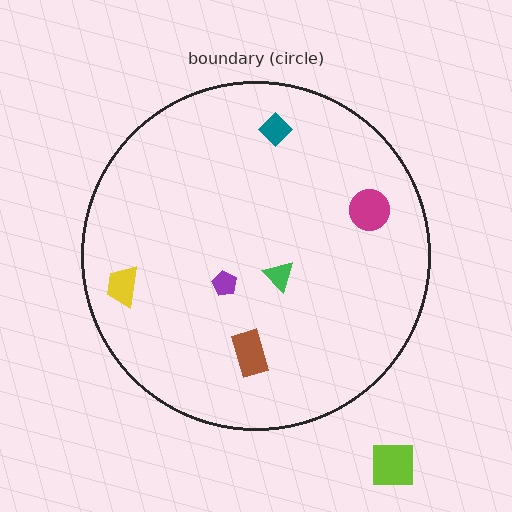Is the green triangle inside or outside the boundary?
Inside.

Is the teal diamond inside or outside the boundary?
Inside.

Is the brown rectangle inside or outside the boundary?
Inside.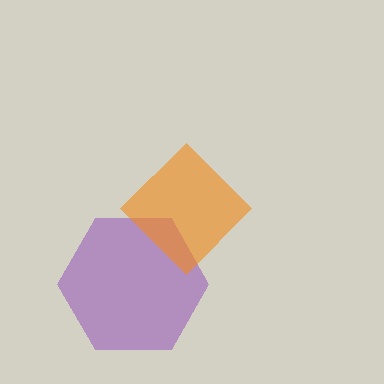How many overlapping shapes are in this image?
There are 2 overlapping shapes in the image.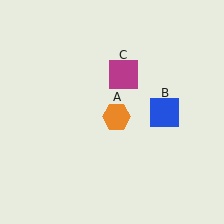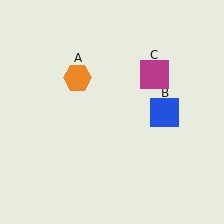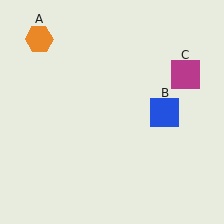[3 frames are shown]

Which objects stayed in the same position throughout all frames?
Blue square (object B) remained stationary.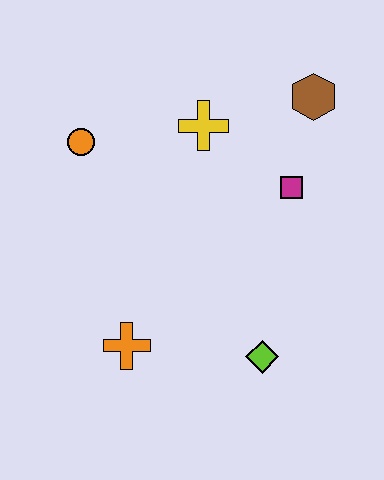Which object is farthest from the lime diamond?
The orange circle is farthest from the lime diamond.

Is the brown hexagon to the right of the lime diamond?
Yes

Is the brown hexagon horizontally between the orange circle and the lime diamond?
No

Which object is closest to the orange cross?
The lime diamond is closest to the orange cross.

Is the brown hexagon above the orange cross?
Yes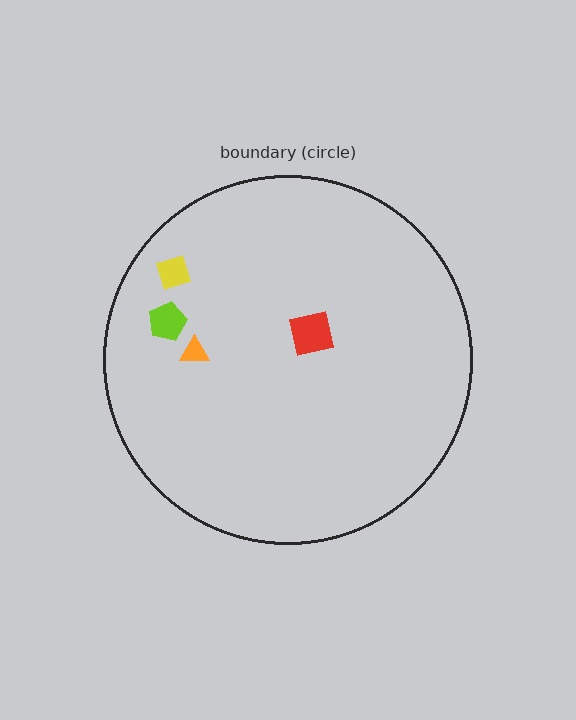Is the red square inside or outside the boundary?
Inside.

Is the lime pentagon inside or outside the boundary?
Inside.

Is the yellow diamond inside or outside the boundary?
Inside.